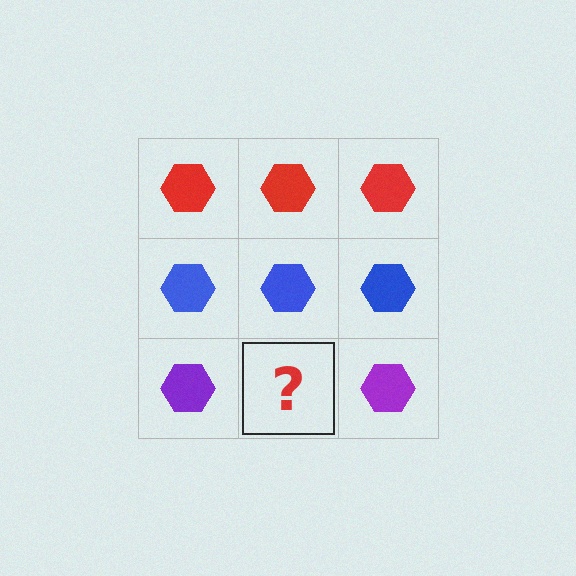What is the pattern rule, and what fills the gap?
The rule is that each row has a consistent color. The gap should be filled with a purple hexagon.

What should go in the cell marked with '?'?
The missing cell should contain a purple hexagon.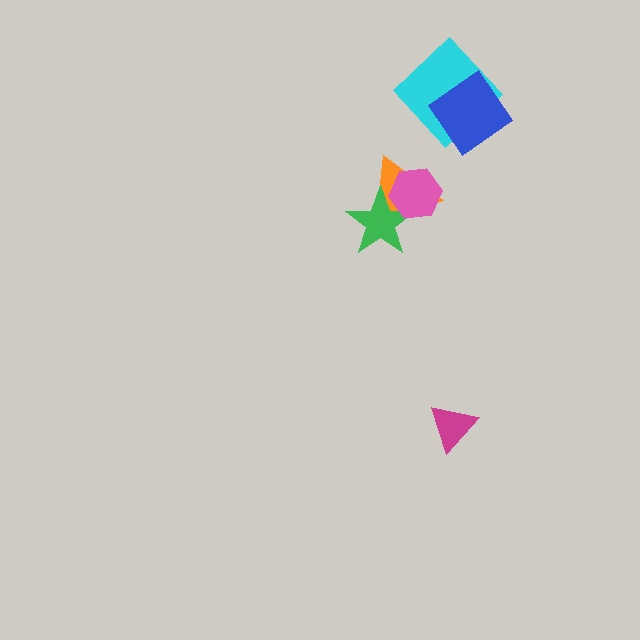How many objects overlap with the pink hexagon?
2 objects overlap with the pink hexagon.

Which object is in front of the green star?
The pink hexagon is in front of the green star.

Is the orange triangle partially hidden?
Yes, it is partially covered by another shape.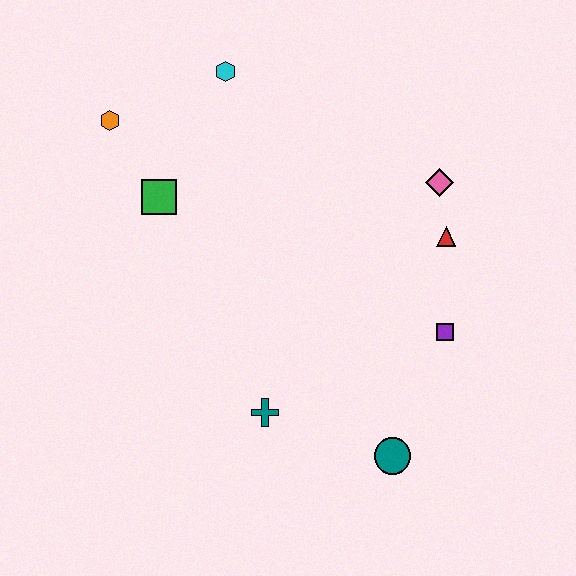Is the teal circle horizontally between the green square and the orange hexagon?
No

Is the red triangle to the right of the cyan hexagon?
Yes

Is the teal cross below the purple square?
Yes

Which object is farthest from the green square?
The teal circle is farthest from the green square.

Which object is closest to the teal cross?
The teal circle is closest to the teal cross.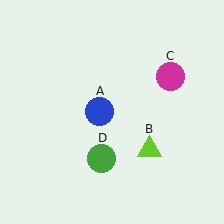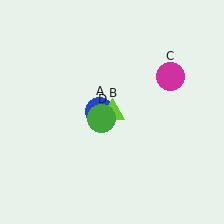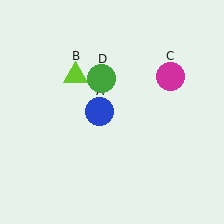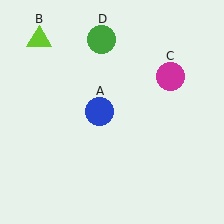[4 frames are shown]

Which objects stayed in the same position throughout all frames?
Blue circle (object A) and magenta circle (object C) remained stationary.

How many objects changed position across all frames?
2 objects changed position: lime triangle (object B), green circle (object D).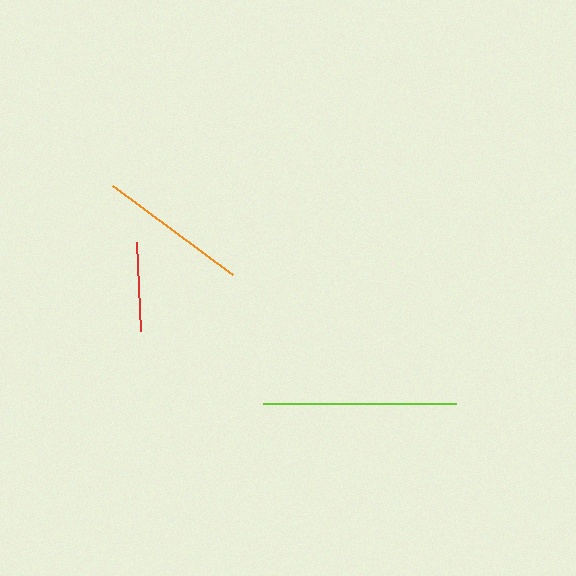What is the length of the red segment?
The red segment is approximately 90 pixels long.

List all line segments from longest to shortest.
From longest to shortest: lime, orange, red.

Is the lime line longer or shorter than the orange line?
The lime line is longer than the orange line.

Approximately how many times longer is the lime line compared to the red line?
The lime line is approximately 2.2 times the length of the red line.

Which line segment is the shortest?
The red line is the shortest at approximately 90 pixels.